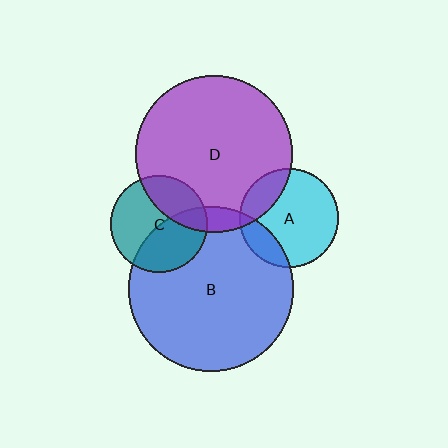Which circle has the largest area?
Circle B (blue).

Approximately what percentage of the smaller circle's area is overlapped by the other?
Approximately 20%.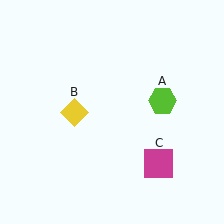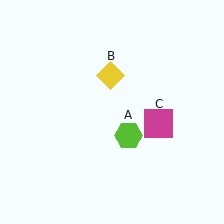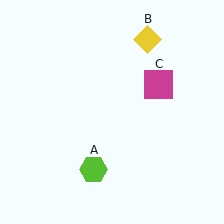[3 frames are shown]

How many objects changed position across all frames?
3 objects changed position: lime hexagon (object A), yellow diamond (object B), magenta square (object C).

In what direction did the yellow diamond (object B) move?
The yellow diamond (object B) moved up and to the right.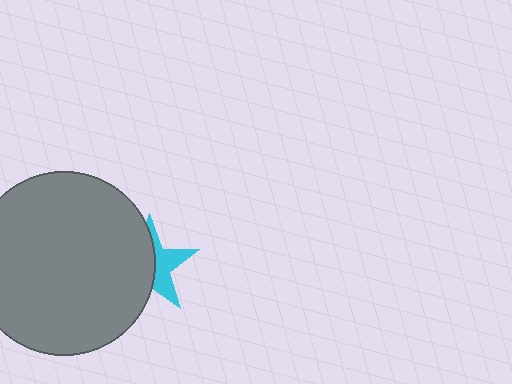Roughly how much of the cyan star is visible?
A small part of it is visible (roughly 43%).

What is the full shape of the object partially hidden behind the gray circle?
The partially hidden object is a cyan star.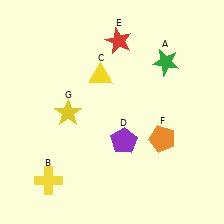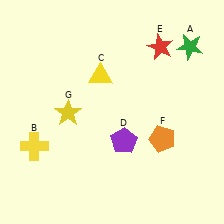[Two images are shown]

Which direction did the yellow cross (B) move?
The yellow cross (B) moved up.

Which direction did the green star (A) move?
The green star (A) moved right.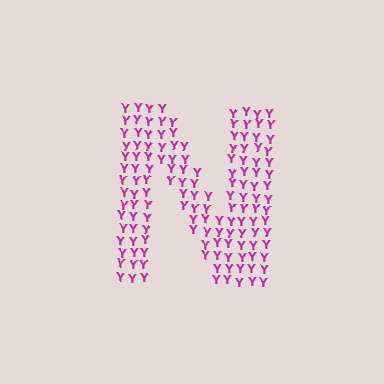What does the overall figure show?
The overall figure shows the letter N.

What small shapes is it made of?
It is made of small letter Y's.